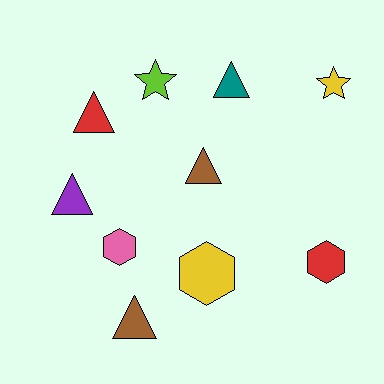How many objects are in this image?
There are 10 objects.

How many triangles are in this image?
There are 5 triangles.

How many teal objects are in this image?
There is 1 teal object.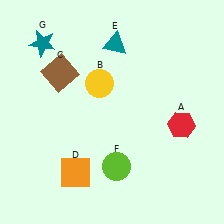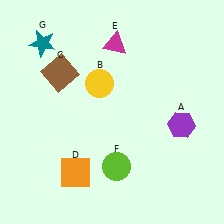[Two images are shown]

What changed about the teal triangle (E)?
In Image 1, E is teal. In Image 2, it changed to magenta.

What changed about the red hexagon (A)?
In Image 1, A is red. In Image 2, it changed to purple.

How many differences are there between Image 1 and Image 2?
There are 2 differences between the two images.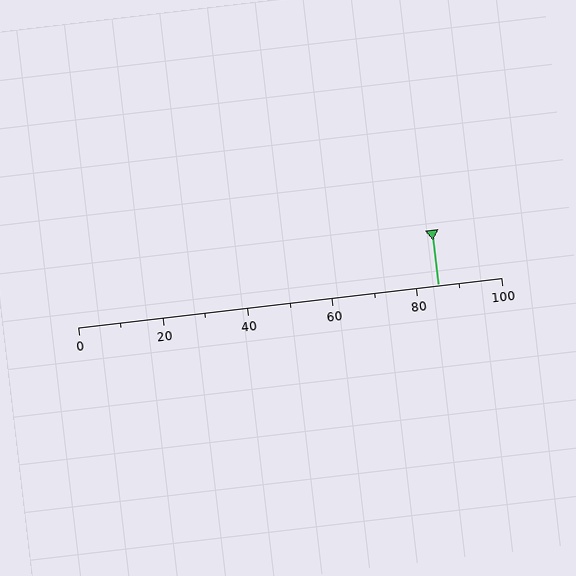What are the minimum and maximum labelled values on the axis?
The axis runs from 0 to 100.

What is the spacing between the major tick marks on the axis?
The major ticks are spaced 20 apart.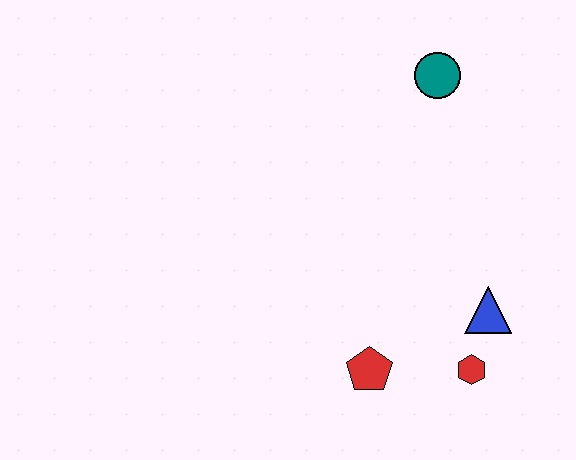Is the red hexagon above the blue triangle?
No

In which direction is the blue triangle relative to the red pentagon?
The blue triangle is to the right of the red pentagon.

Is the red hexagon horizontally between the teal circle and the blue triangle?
Yes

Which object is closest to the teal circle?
The blue triangle is closest to the teal circle.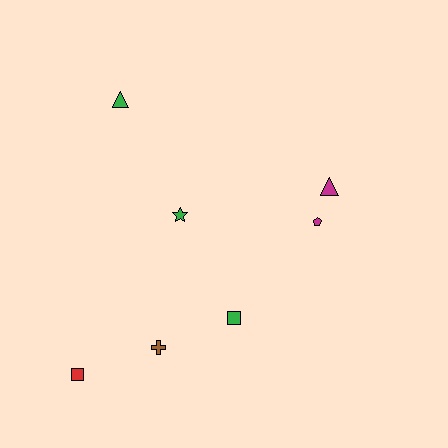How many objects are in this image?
There are 7 objects.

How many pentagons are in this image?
There is 1 pentagon.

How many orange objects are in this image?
There are no orange objects.